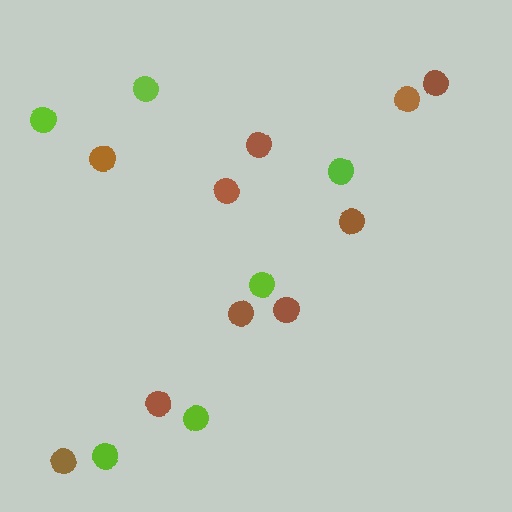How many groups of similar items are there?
There are 2 groups: one group of brown circles (10) and one group of lime circles (6).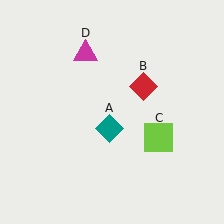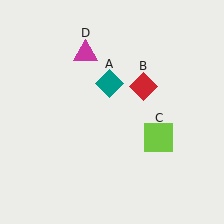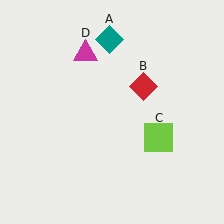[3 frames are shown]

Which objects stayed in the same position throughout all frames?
Red diamond (object B) and lime square (object C) and magenta triangle (object D) remained stationary.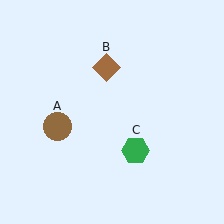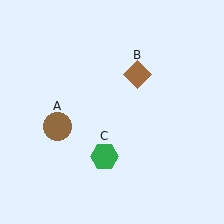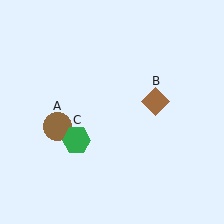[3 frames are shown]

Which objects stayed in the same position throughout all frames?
Brown circle (object A) remained stationary.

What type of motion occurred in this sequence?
The brown diamond (object B), green hexagon (object C) rotated clockwise around the center of the scene.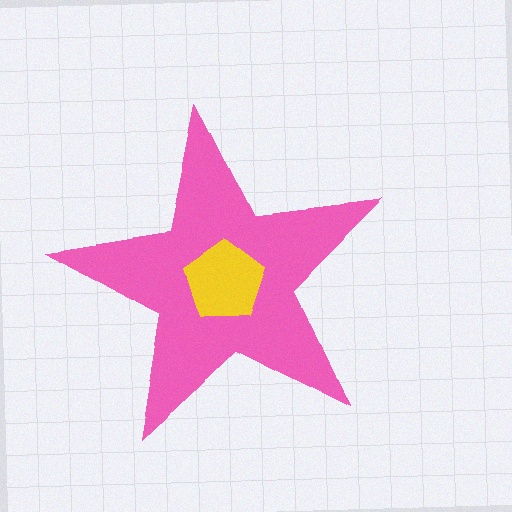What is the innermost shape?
The yellow pentagon.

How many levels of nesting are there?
2.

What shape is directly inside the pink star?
The yellow pentagon.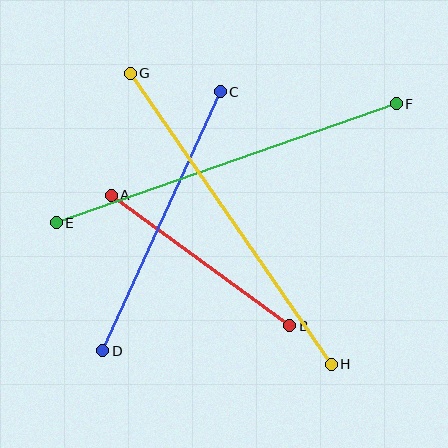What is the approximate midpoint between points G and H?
The midpoint is at approximately (231, 219) pixels.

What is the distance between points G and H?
The distance is approximately 354 pixels.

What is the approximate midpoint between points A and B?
The midpoint is at approximately (201, 261) pixels.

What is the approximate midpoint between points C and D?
The midpoint is at approximately (162, 221) pixels.